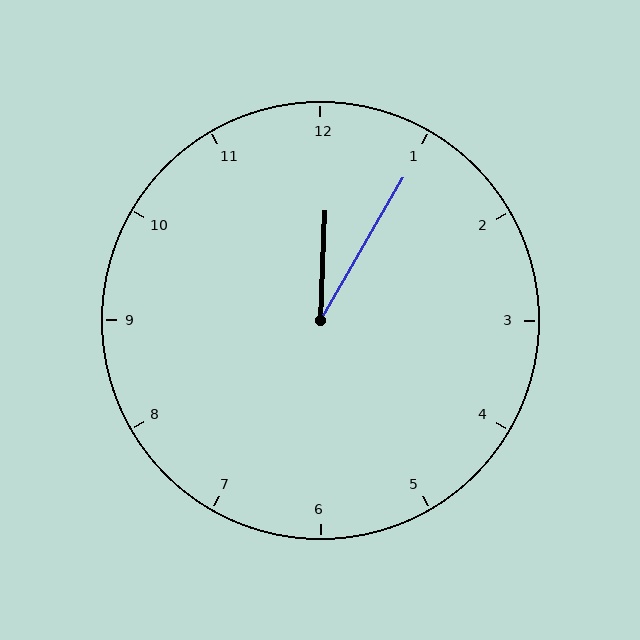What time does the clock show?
12:05.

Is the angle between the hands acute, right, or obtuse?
It is acute.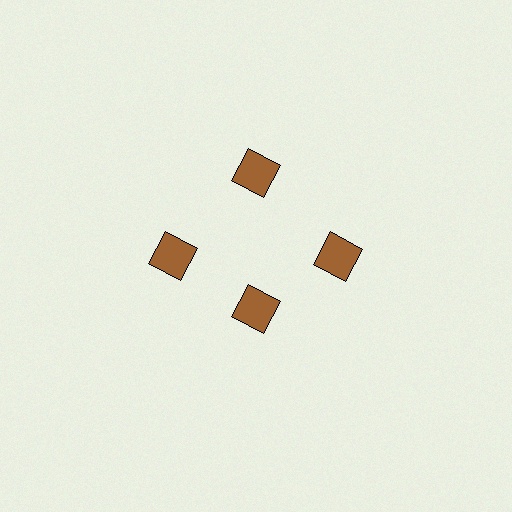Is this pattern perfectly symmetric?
No. The 4 brown squares are arranged in a ring, but one element near the 6 o'clock position is pulled inward toward the center, breaking the 4-fold rotational symmetry.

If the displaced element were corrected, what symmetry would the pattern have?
It would have 4-fold rotational symmetry — the pattern would map onto itself every 90 degrees.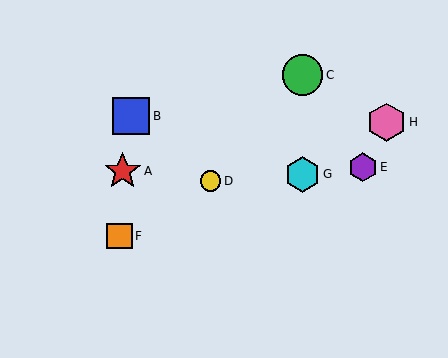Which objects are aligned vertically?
Objects C, G are aligned vertically.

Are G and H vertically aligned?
No, G is at x≈302 and H is at x≈386.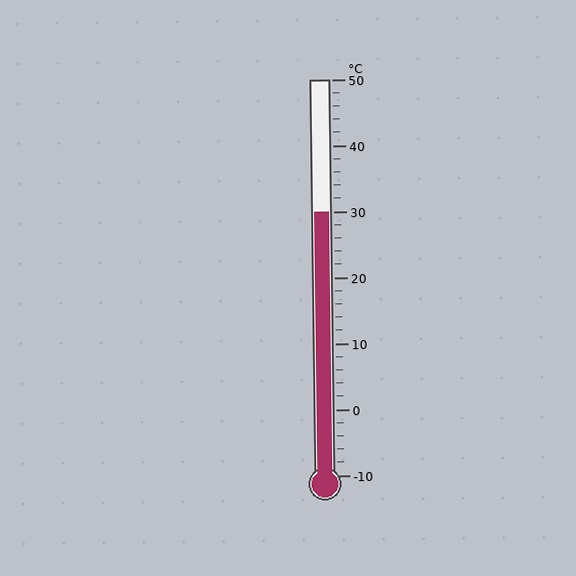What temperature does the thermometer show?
The thermometer shows approximately 30°C.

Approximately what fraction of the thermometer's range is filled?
The thermometer is filled to approximately 65% of its range.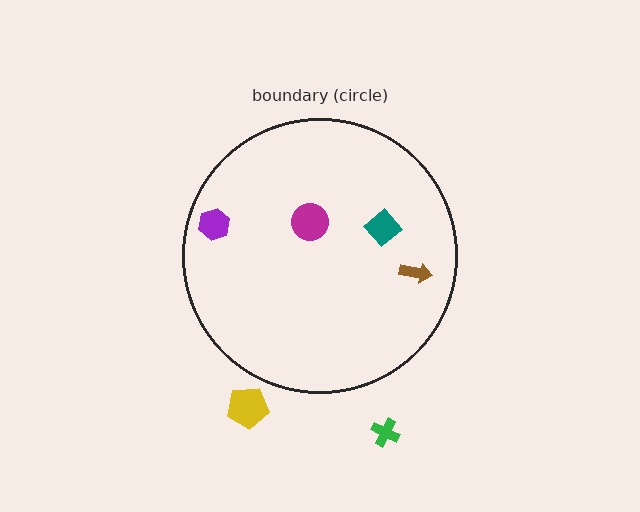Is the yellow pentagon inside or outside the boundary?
Outside.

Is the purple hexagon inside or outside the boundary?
Inside.